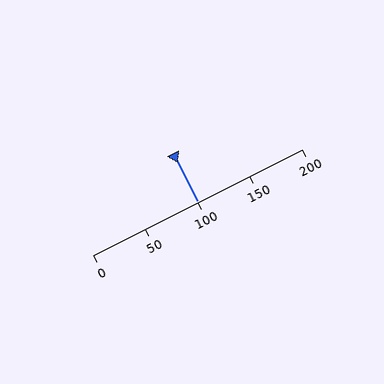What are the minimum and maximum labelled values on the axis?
The axis runs from 0 to 200.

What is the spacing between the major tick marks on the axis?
The major ticks are spaced 50 apart.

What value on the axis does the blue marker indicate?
The marker indicates approximately 100.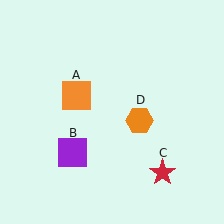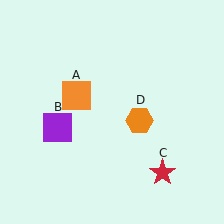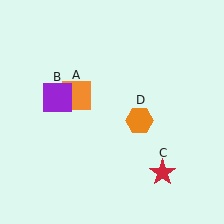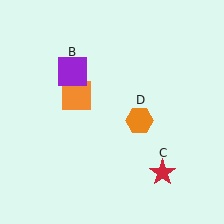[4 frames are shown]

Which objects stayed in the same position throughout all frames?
Orange square (object A) and red star (object C) and orange hexagon (object D) remained stationary.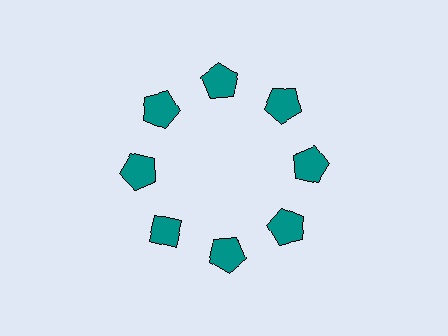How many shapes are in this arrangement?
There are 8 shapes arranged in a ring pattern.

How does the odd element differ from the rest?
It has a different shape: diamond instead of pentagon.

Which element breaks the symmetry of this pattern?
The teal diamond at roughly the 8 o'clock position breaks the symmetry. All other shapes are teal pentagons.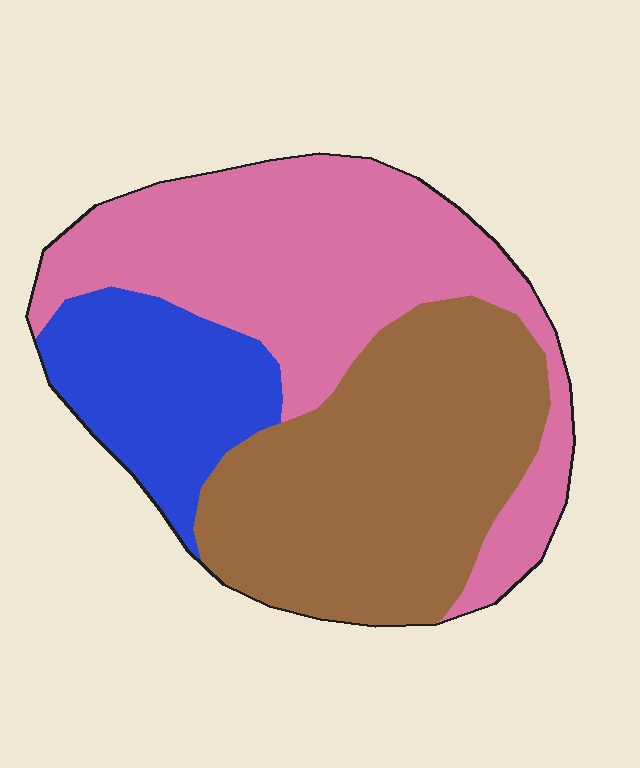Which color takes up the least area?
Blue, at roughly 20%.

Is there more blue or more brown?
Brown.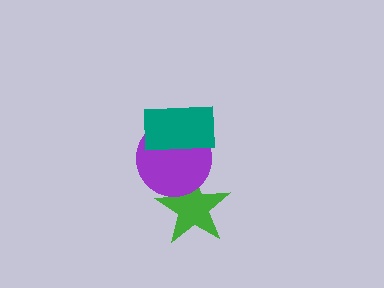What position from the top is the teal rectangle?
The teal rectangle is 1st from the top.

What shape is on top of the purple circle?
The teal rectangle is on top of the purple circle.